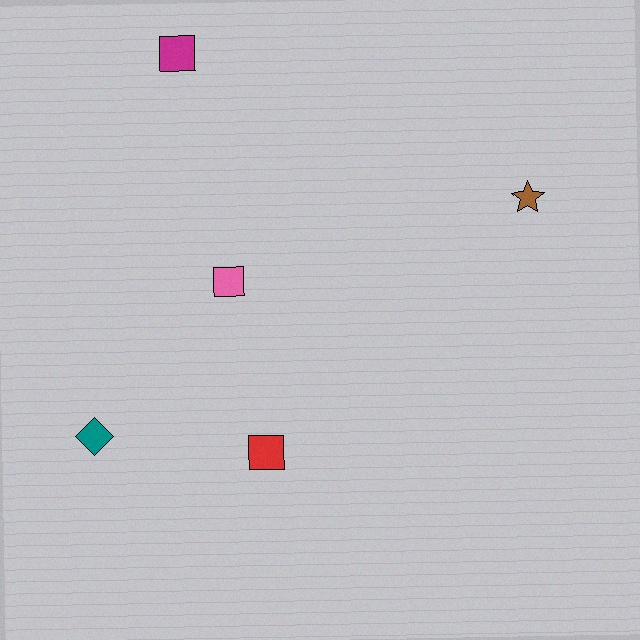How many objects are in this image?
There are 5 objects.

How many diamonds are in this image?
There is 1 diamond.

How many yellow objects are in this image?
There are no yellow objects.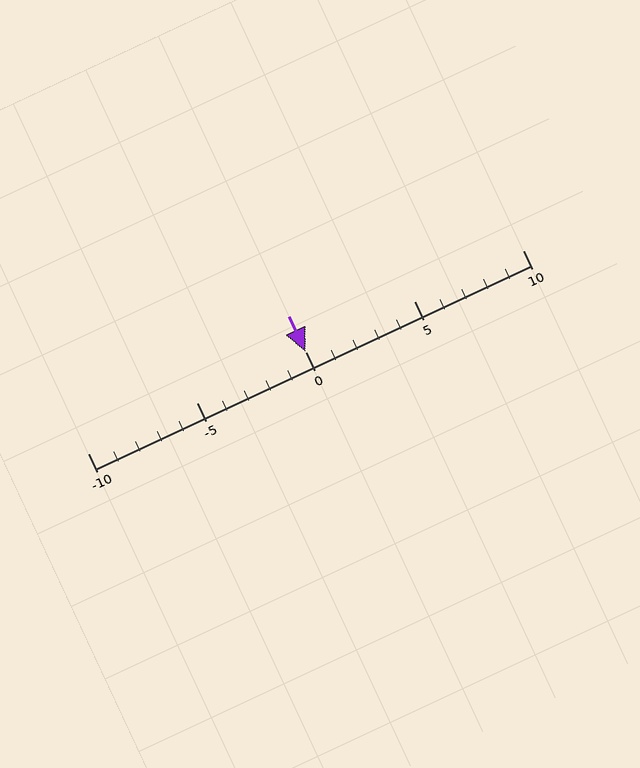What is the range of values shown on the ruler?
The ruler shows values from -10 to 10.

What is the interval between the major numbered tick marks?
The major tick marks are spaced 5 units apart.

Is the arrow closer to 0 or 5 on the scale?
The arrow is closer to 0.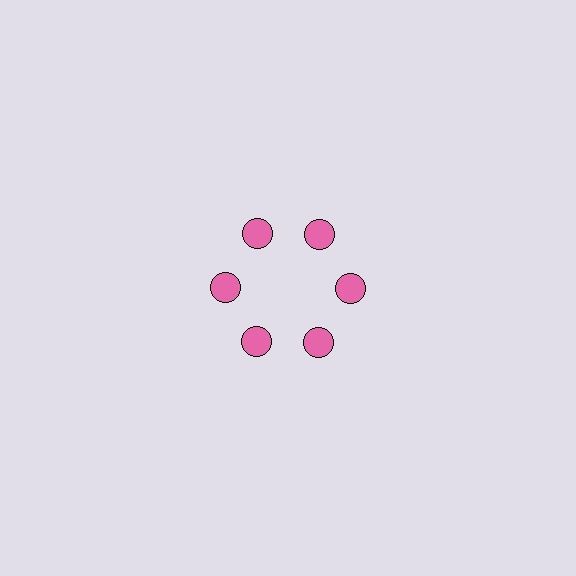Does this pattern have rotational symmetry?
Yes, this pattern has 6-fold rotational symmetry. It looks the same after rotating 60 degrees around the center.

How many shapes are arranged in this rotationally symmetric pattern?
There are 6 shapes, arranged in 6 groups of 1.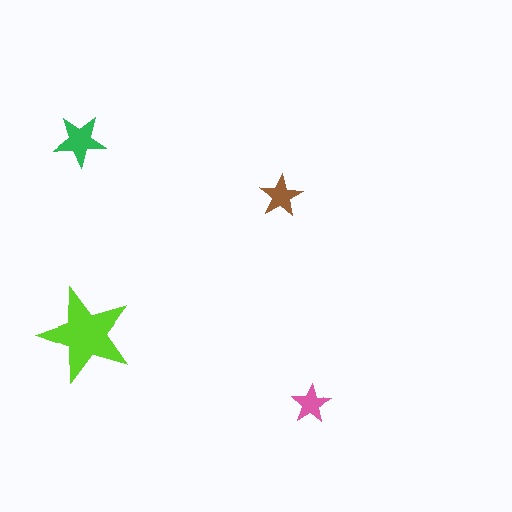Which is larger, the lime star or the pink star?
The lime one.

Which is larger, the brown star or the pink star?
The brown one.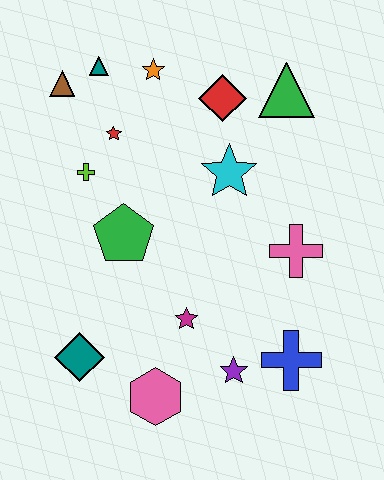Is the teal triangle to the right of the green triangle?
No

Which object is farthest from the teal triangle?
The blue cross is farthest from the teal triangle.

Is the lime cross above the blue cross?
Yes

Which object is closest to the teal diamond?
The pink hexagon is closest to the teal diamond.